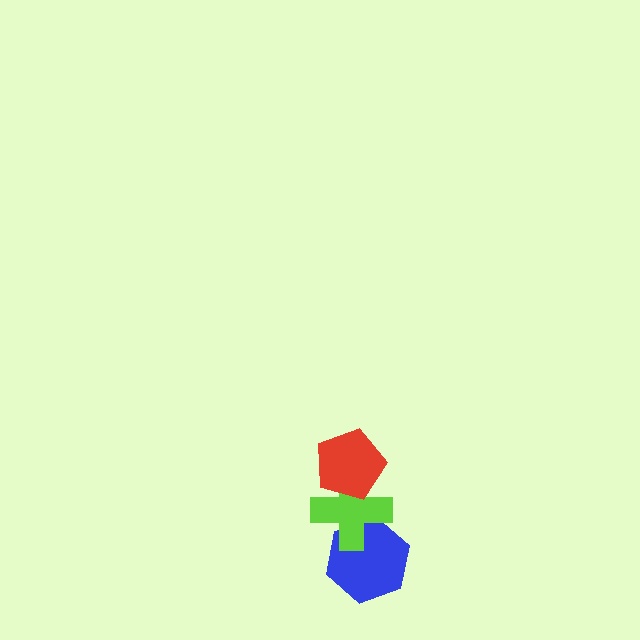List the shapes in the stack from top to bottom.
From top to bottom: the red pentagon, the lime cross, the blue hexagon.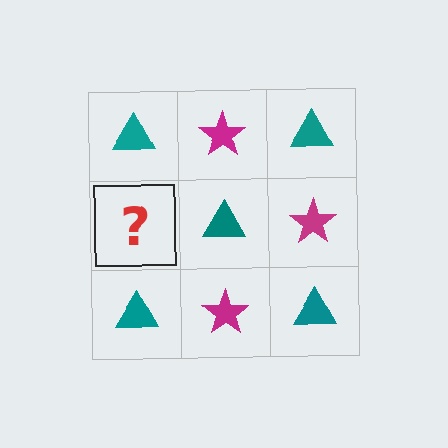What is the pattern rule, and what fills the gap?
The rule is that it alternates teal triangle and magenta star in a checkerboard pattern. The gap should be filled with a magenta star.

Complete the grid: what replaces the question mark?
The question mark should be replaced with a magenta star.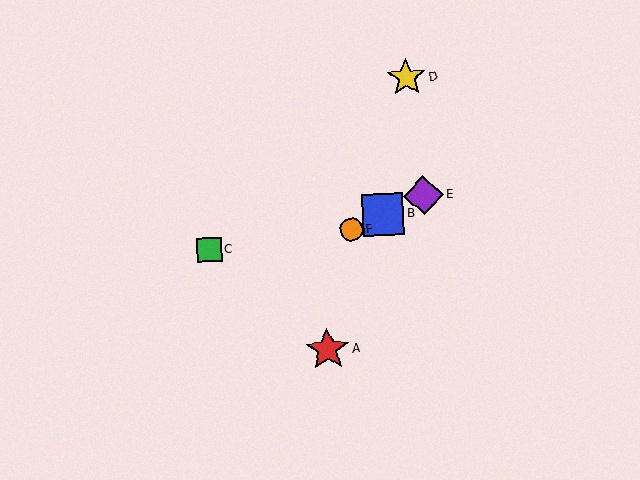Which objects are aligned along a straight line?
Objects B, E, F are aligned along a straight line.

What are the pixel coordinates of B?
Object B is at (383, 215).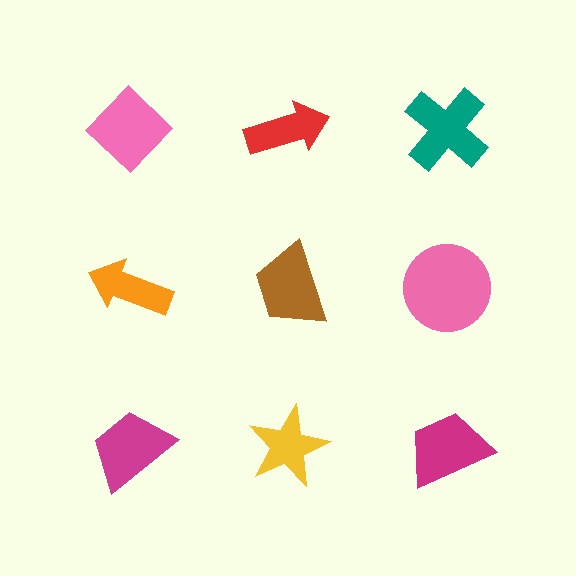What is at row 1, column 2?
A red arrow.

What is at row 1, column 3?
A teal cross.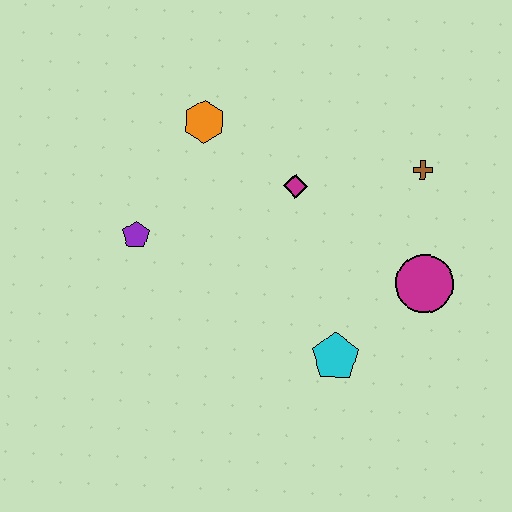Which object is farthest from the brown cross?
The purple pentagon is farthest from the brown cross.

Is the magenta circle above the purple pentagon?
No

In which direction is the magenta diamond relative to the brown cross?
The magenta diamond is to the left of the brown cross.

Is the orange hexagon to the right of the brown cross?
No